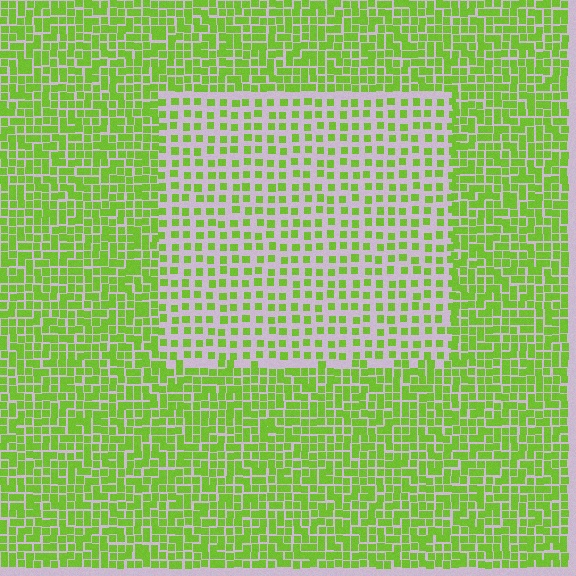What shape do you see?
I see a rectangle.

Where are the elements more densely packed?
The elements are more densely packed outside the rectangle boundary.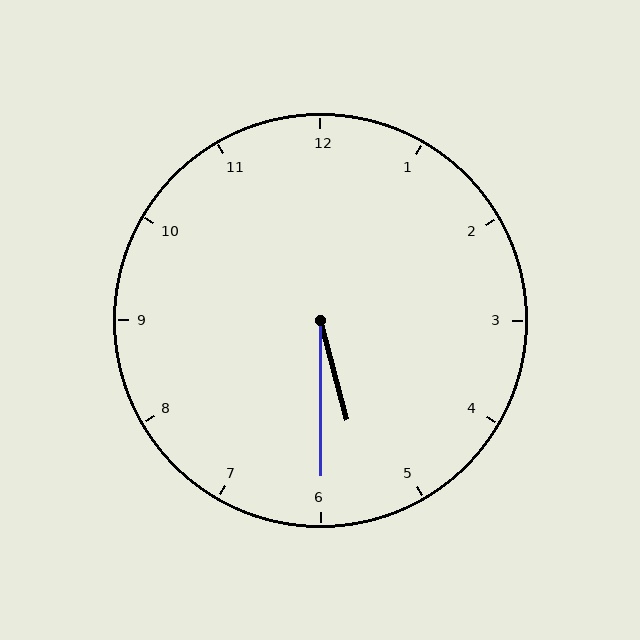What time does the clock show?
5:30.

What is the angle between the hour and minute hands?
Approximately 15 degrees.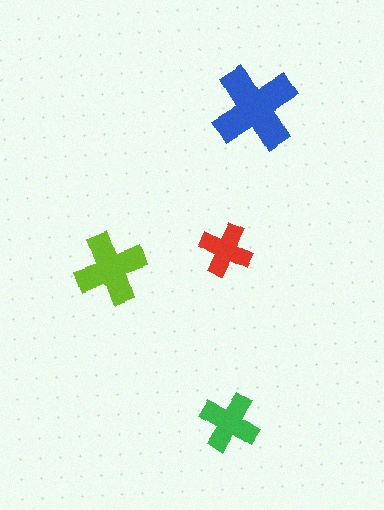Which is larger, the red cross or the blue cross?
The blue one.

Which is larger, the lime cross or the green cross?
The lime one.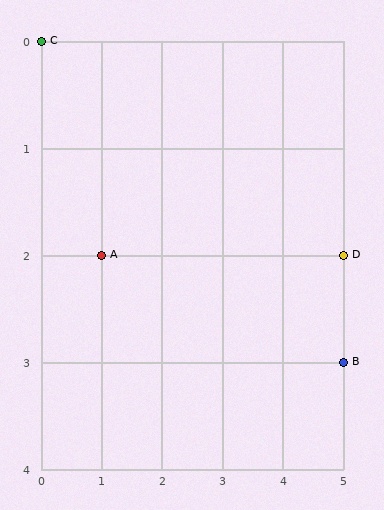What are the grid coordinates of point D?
Point D is at grid coordinates (5, 2).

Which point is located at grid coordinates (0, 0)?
Point C is at (0, 0).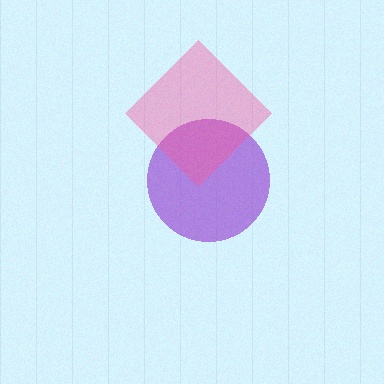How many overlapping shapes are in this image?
There are 2 overlapping shapes in the image.